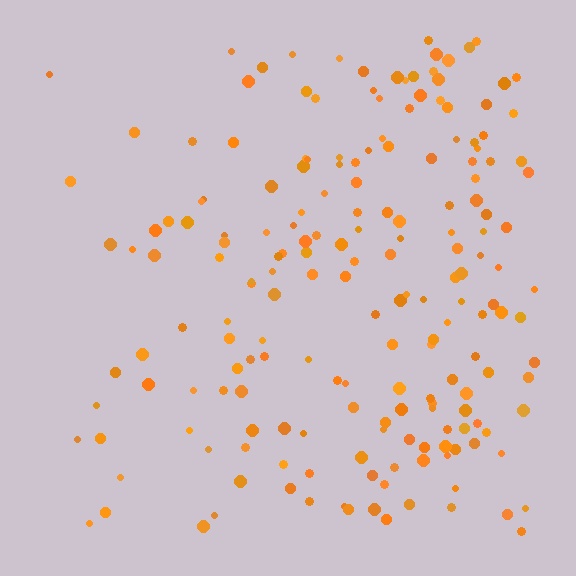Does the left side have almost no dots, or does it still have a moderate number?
Still a moderate number, just noticeably fewer than the right.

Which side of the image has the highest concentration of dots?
The right.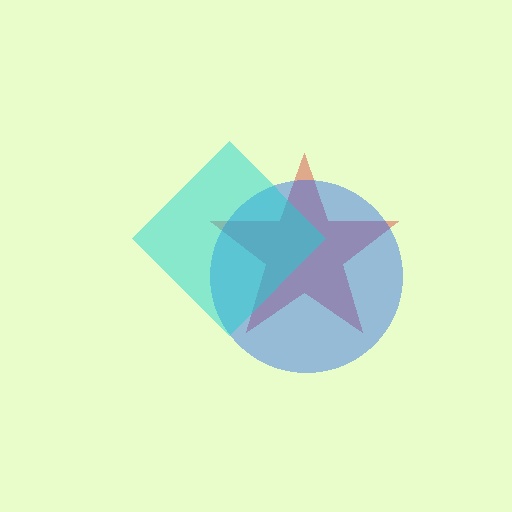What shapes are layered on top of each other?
The layered shapes are: a red star, a blue circle, a cyan diamond.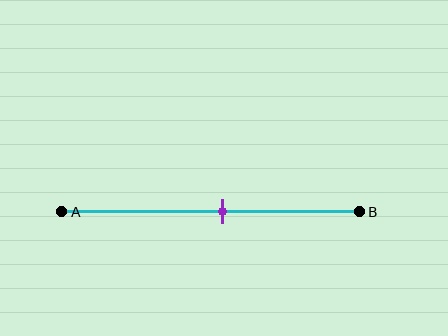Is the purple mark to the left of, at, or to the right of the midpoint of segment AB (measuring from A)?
The purple mark is to the right of the midpoint of segment AB.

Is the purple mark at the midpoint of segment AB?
No, the mark is at about 55% from A, not at the 50% midpoint.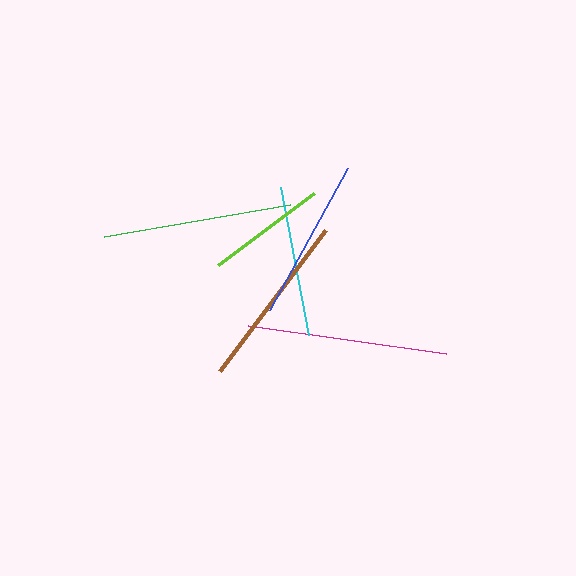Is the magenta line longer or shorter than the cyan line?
The magenta line is longer than the cyan line.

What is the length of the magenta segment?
The magenta segment is approximately 200 pixels long.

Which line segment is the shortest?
The lime line is the shortest at approximately 120 pixels.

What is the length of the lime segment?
The lime segment is approximately 120 pixels long.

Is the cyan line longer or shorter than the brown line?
The brown line is longer than the cyan line.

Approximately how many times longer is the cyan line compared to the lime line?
The cyan line is approximately 1.3 times the length of the lime line.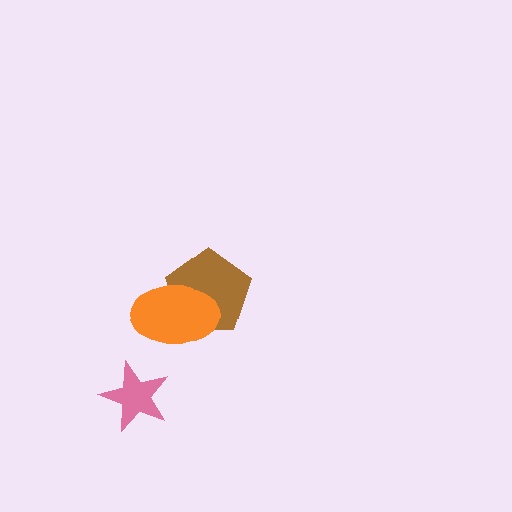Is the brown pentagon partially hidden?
Yes, it is partially covered by another shape.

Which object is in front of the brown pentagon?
The orange ellipse is in front of the brown pentagon.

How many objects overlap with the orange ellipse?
1 object overlaps with the orange ellipse.